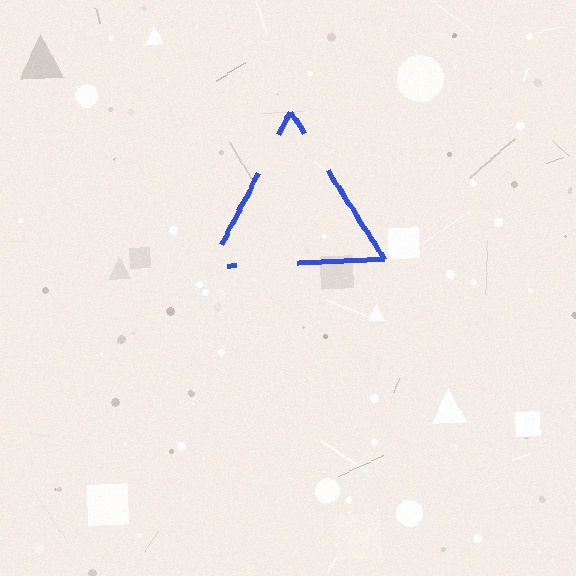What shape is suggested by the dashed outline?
The dashed outline suggests a triangle.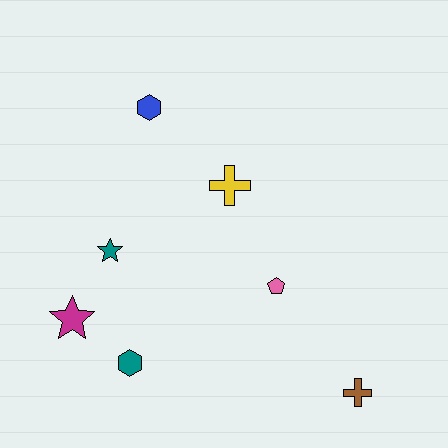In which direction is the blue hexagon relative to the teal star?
The blue hexagon is above the teal star.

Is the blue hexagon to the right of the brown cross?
No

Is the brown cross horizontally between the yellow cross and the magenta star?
No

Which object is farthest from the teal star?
The brown cross is farthest from the teal star.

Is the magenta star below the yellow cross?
Yes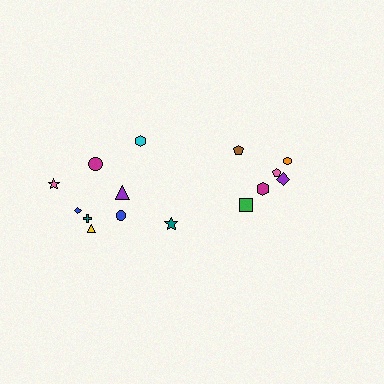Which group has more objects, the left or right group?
The left group.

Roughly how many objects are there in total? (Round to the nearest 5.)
Roughly 15 objects in total.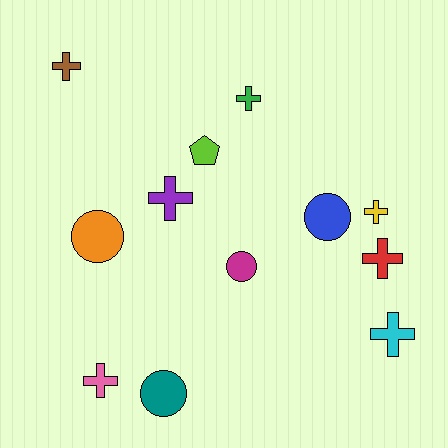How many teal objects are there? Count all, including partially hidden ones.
There is 1 teal object.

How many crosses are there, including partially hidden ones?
There are 7 crosses.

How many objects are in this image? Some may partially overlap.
There are 12 objects.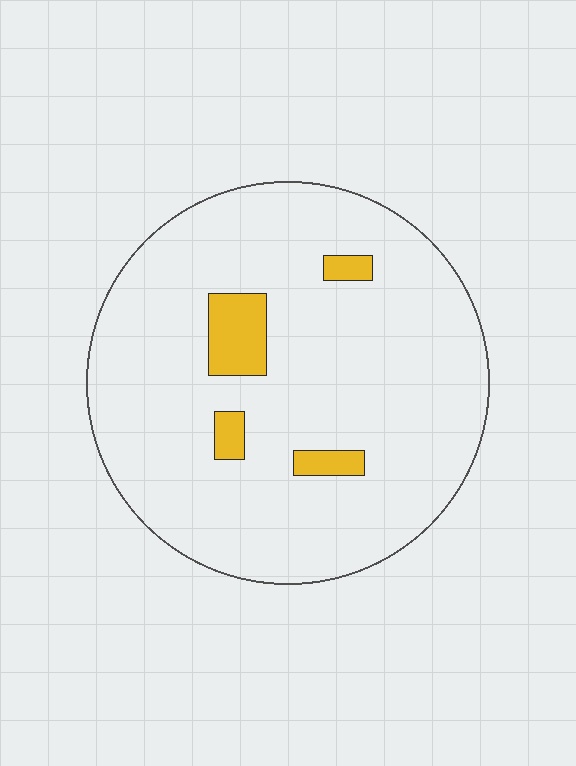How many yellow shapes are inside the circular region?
4.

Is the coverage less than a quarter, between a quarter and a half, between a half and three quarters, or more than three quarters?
Less than a quarter.